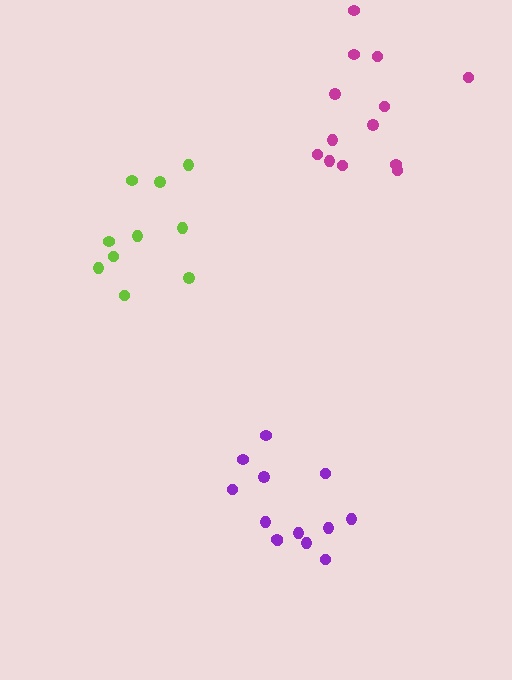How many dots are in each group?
Group 1: 13 dots, Group 2: 10 dots, Group 3: 13 dots (36 total).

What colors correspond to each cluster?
The clusters are colored: magenta, lime, purple.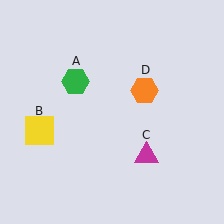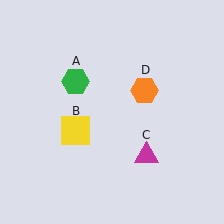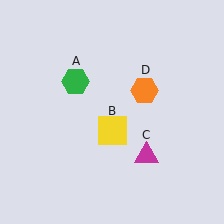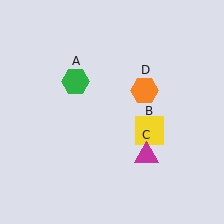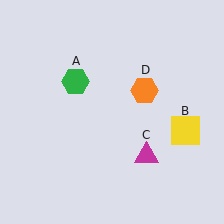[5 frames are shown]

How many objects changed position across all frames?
1 object changed position: yellow square (object B).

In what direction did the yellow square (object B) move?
The yellow square (object B) moved right.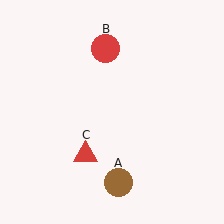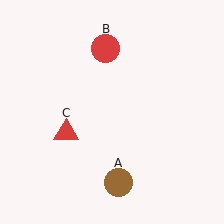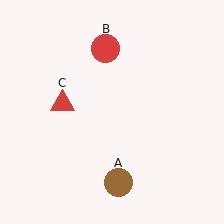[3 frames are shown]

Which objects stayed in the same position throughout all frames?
Brown circle (object A) and red circle (object B) remained stationary.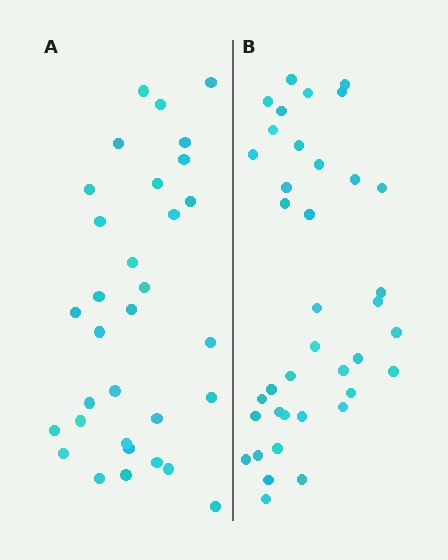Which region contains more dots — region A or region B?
Region B (the right region) has more dots.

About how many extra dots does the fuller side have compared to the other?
Region B has about 6 more dots than region A.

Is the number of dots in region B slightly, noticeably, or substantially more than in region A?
Region B has only slightly more — the two regions are fairly close. The ratio is roughly 1.2 to 1.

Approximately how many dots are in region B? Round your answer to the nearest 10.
About 40 dots. (The exact count is 38, which rounds to 40.)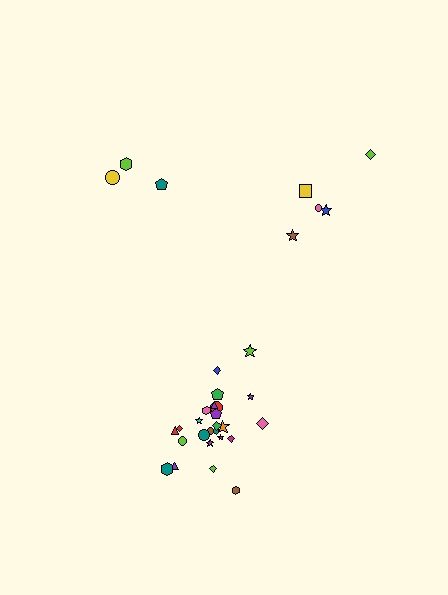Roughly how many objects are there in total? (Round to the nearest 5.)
Roughly 35 objects in total.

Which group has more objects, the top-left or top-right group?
The top-right group.